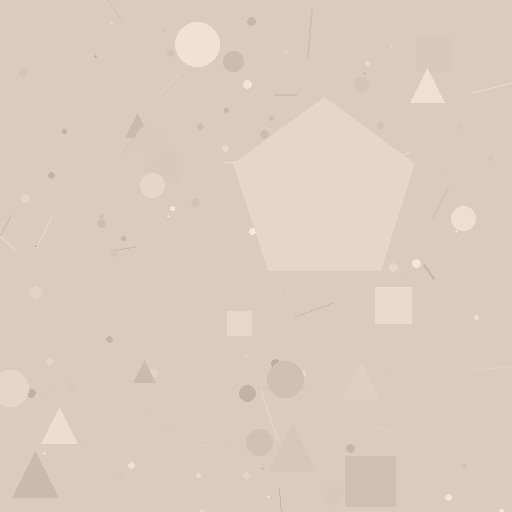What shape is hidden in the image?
A pentagon is hidden in the image.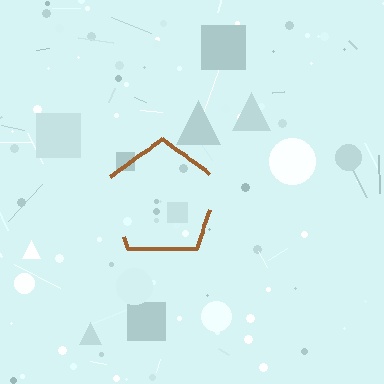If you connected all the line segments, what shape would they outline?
They would outline a pentagon.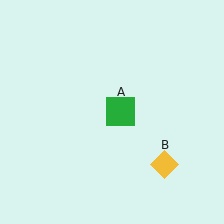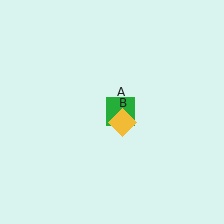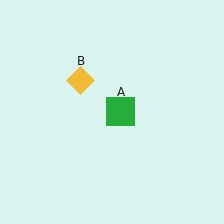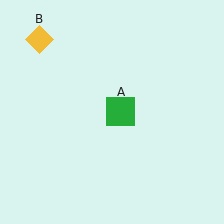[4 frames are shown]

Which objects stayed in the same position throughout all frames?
Green square (object A) remained stationary.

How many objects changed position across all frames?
1 object changed position: yellow diamond (object B).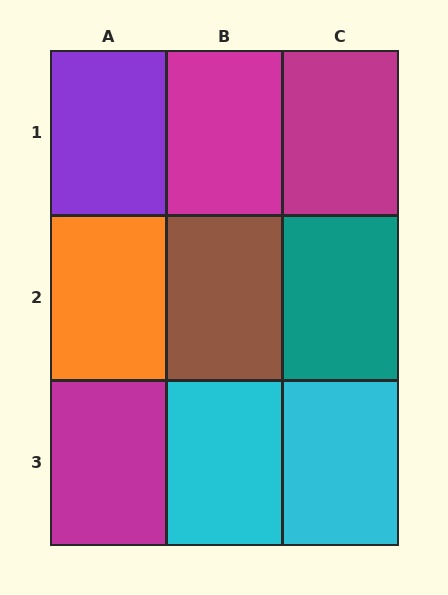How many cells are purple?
1 cell is purple.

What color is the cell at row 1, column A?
Purple.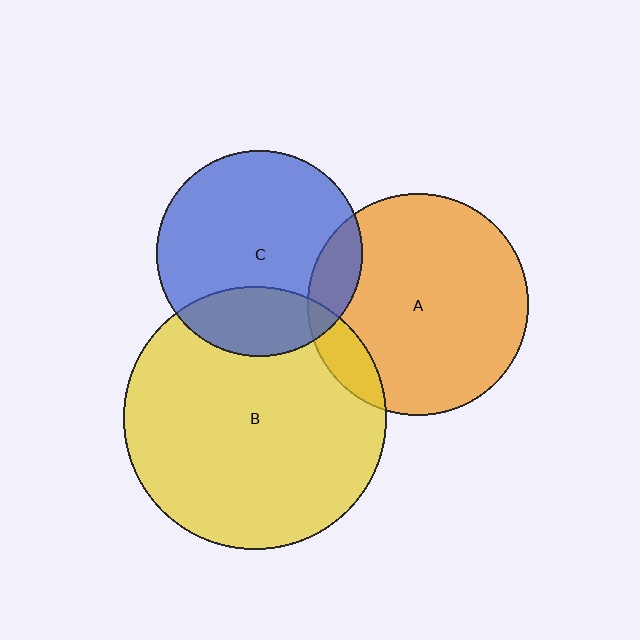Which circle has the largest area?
Circle B (yellow).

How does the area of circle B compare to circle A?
Approximately 1.4 times.